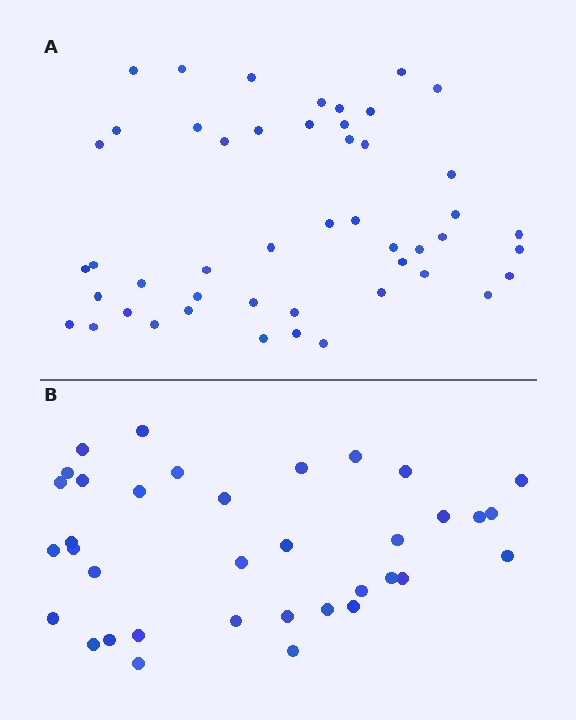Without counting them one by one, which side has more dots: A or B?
Region A (the top region) has more dots.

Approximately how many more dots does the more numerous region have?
Region A has roughly 12 or so more dots than region B.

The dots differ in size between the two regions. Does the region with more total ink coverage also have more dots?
No. Region B has more total ink coverage because its dots are larger, but region A actually contains more individual dots. Total area can be misleading — the number of items is what matters here.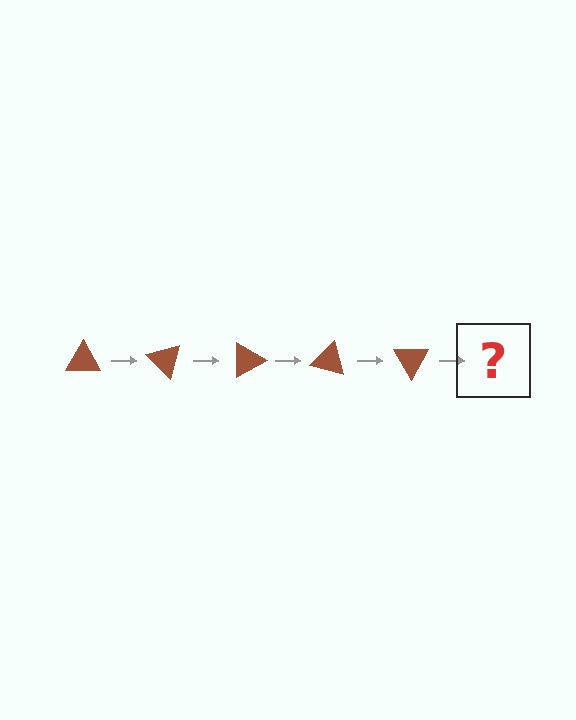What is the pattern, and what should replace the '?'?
The pattern is that the triangle rotates 45 degrees each step. The '?' should be a brown triangle rotated 225 degrees.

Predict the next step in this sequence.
The next step is a brown triangle rotated 225 degrees.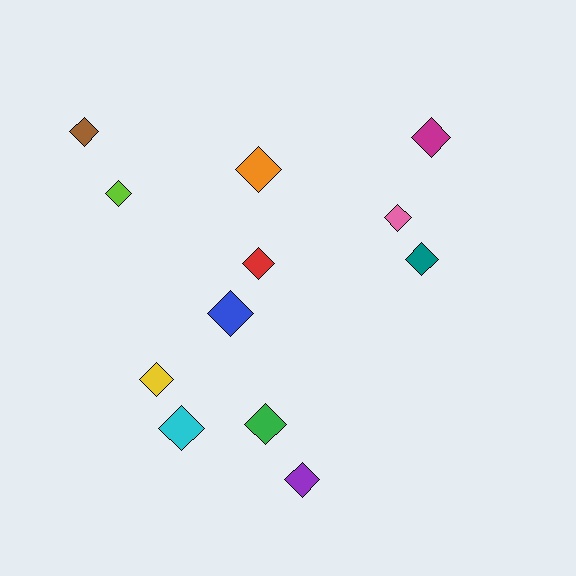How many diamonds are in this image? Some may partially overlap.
There are 12 diamonds.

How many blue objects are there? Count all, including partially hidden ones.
There is 1 blue object.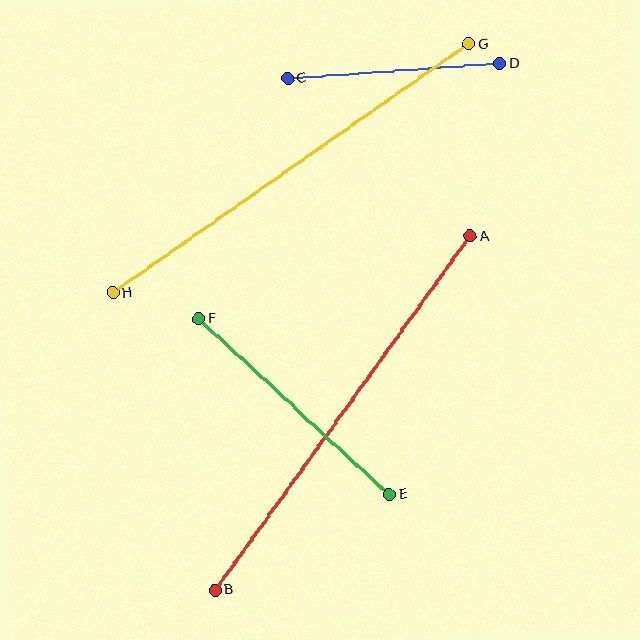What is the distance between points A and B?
The distance is approximately 437 pixels.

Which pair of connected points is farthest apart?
Points A and B are farthest apart.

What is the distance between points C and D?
The distance is approximately 213 pixels.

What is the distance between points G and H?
The distance is approximately 434 pixels.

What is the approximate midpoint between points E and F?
The midpoint is at approximately (294, 406) pixels.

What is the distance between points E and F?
The distance is approximately 259 pixels.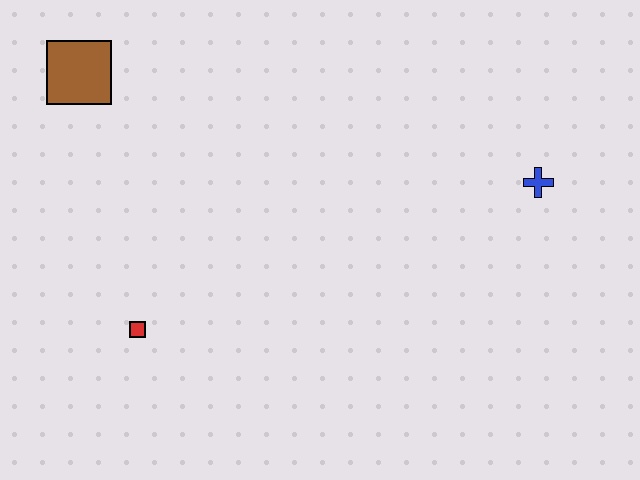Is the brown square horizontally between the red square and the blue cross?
No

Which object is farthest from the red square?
The blue cross is farthest from the red square.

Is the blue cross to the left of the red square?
No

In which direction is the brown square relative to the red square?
The brown square is above the red square.